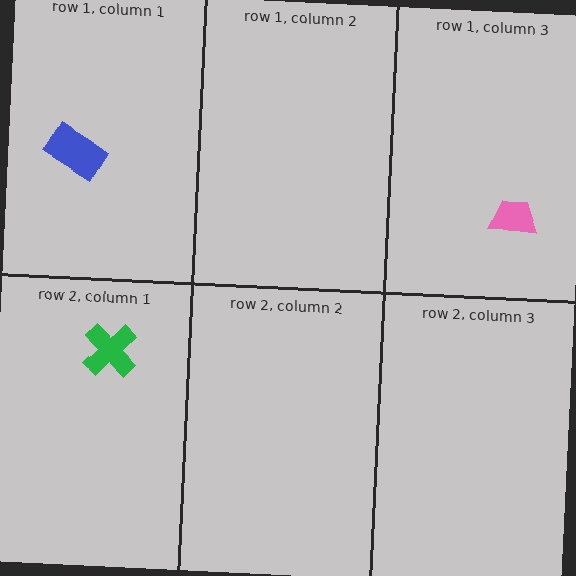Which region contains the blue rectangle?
The row 1, column 1 region.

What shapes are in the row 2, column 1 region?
The green cross.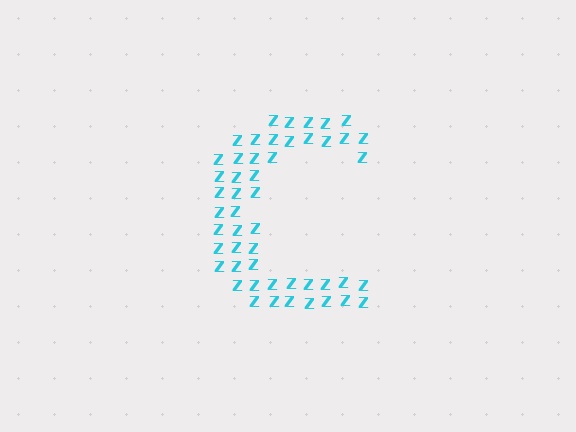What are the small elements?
The small elements are letter Z's.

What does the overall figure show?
The overall figure shows the letter C.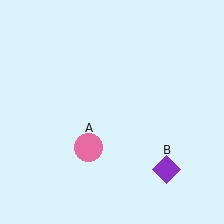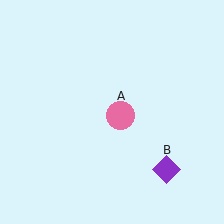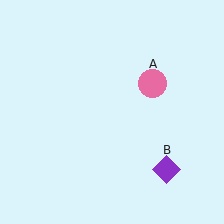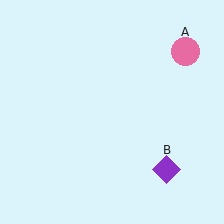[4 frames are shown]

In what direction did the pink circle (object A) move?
The pink circle (object A) moved up and to the right.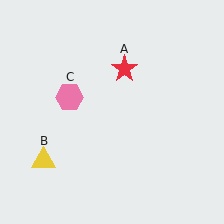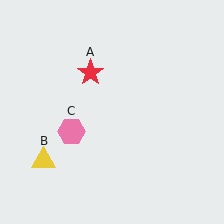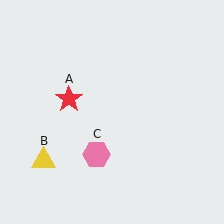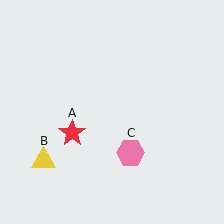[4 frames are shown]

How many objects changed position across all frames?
2 objects changed position: red star (object A), pink hexagon (object C).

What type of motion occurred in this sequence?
The red star (object A), pink hexagon (object C) rotated counterclockwise around the center of the scene.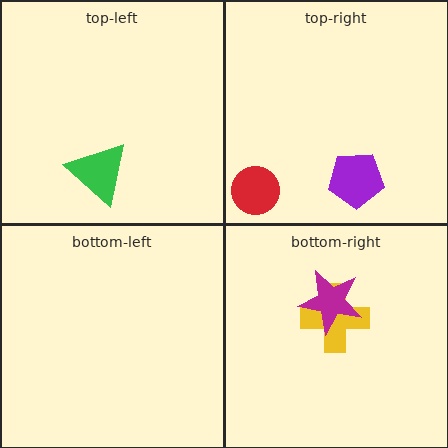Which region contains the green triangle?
The top-left region.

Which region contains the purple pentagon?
The top-right region.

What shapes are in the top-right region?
The purple pentagon, the red circle.